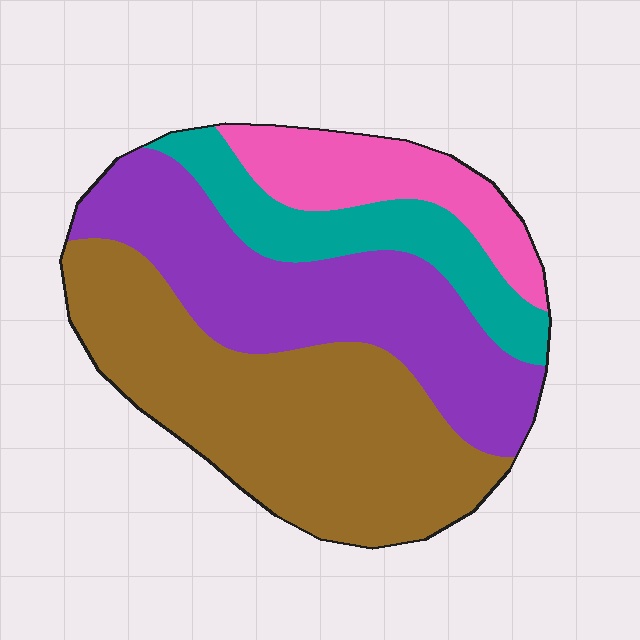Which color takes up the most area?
Brown, at roughly 40%.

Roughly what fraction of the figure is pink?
Pink covers 14% of the figure.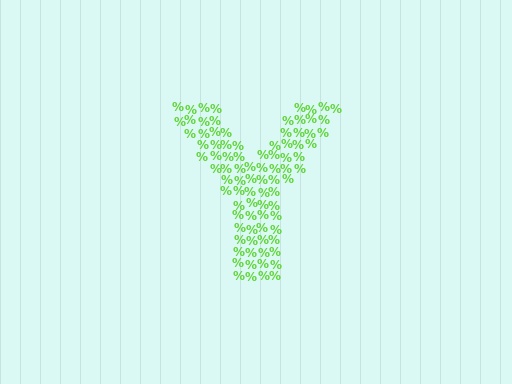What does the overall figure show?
The overall figure shows the letter Y.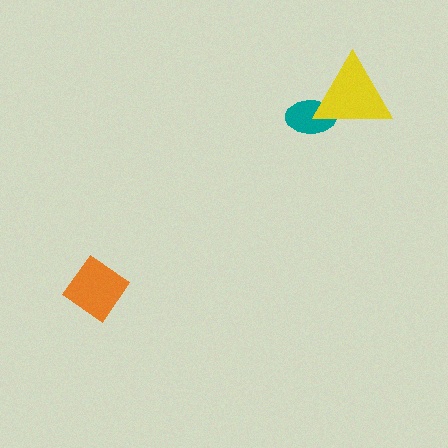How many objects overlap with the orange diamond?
0 objects overlap with the orange diamond.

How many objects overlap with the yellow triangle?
1 object overlaps with the yellow triangle.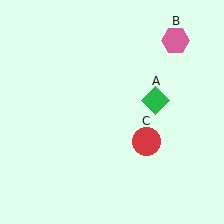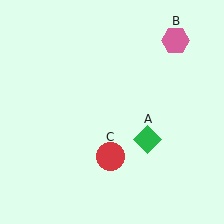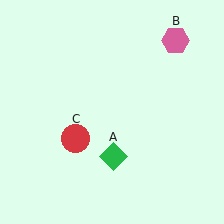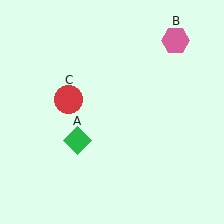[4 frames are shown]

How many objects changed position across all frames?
2 objects changed position: green diamond (object A), red circle (object C).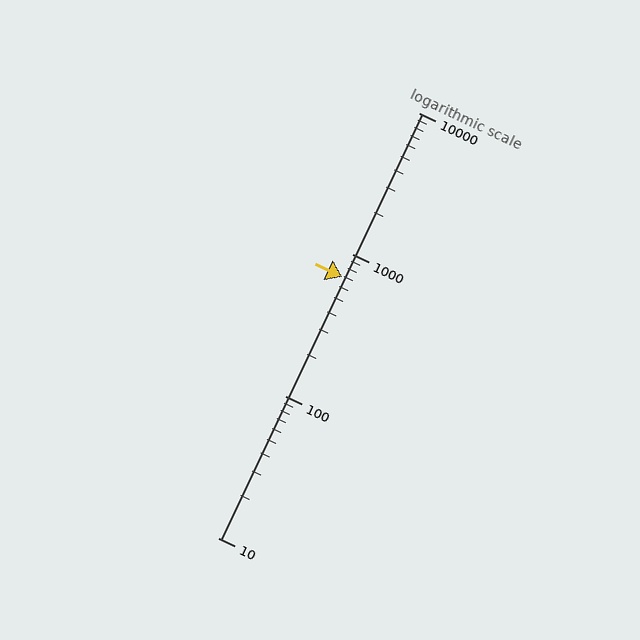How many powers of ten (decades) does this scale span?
The scale spans 3 decades, from 10 to 10000.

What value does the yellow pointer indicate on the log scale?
The pointer indicates approximately 690.